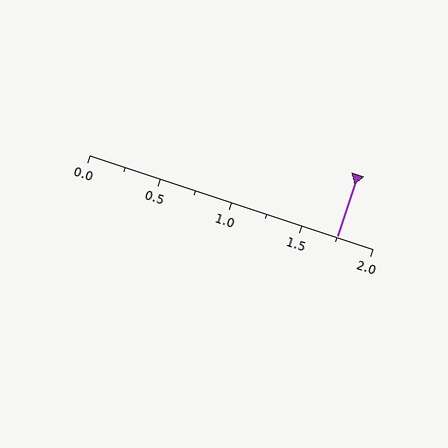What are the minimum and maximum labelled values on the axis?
The axis runs from 0.0 to 2.0.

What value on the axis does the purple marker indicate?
The marker indicates approximately 1.75.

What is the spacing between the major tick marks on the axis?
The major ticks are spaced 0.5 apart.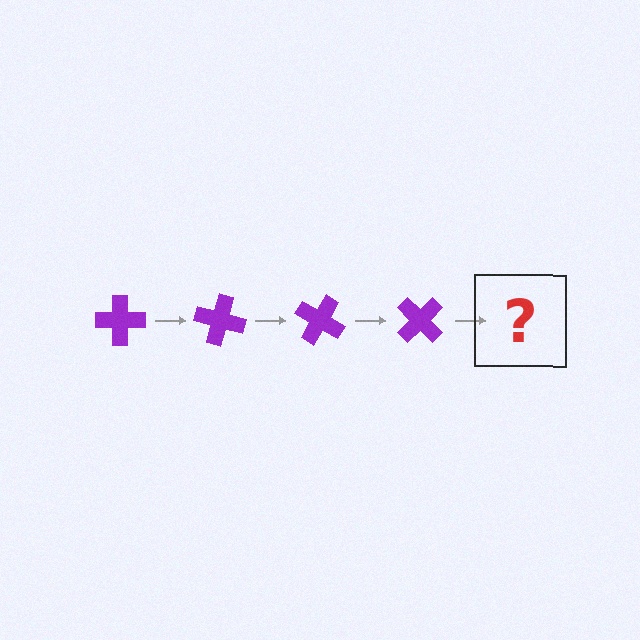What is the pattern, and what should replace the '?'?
The pattern is that the cross rotates 15 degrees each step. The '?' should be a purple cross rotated 60 degrees.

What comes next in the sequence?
The next element should be a purple cross rotated 60 degrees.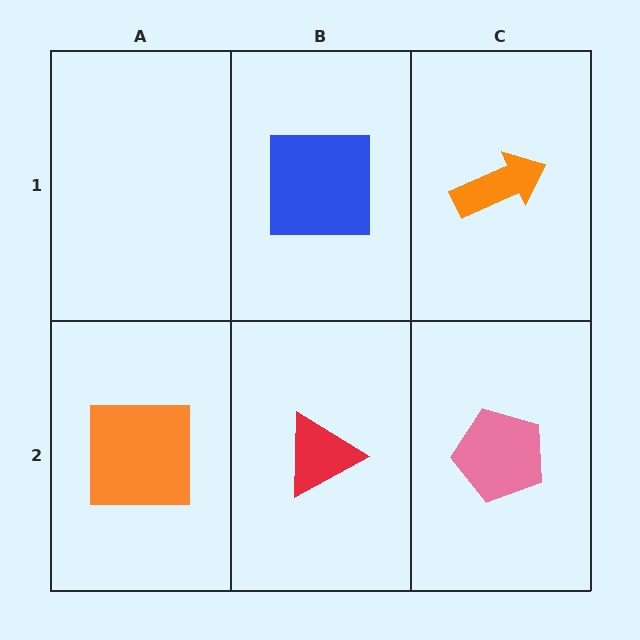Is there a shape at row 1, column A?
No, that cell is empty.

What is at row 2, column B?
A red triangle.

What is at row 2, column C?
A pink pentagon.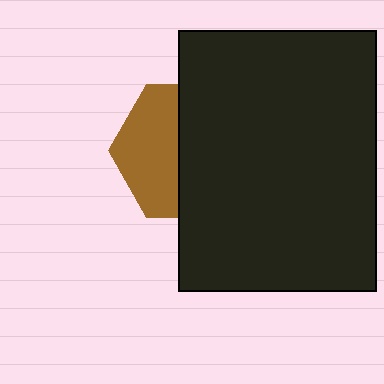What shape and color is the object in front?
The object in front is a black rectangle.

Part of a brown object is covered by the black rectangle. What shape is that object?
It is a hexagon.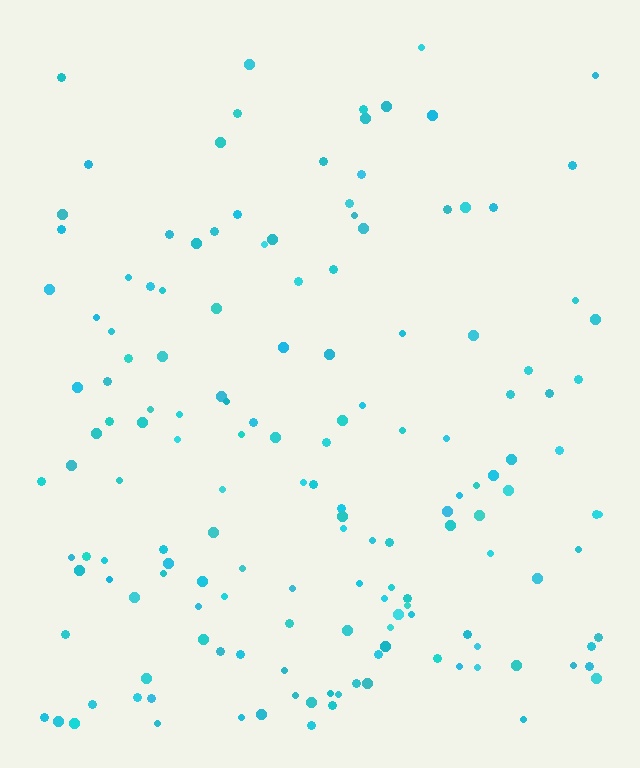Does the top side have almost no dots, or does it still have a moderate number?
Still a moderate number, just noticeably fewer than the bottom.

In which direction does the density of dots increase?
From top to bottom, with the bottom side densest.